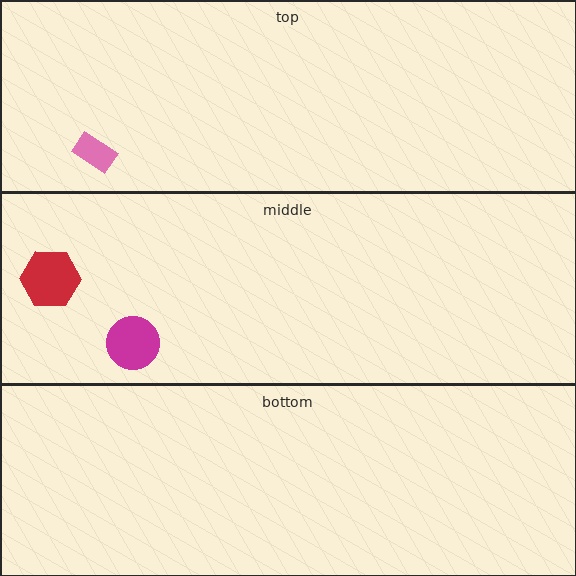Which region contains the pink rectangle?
The top region.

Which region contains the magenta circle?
The middle region.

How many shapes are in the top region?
1.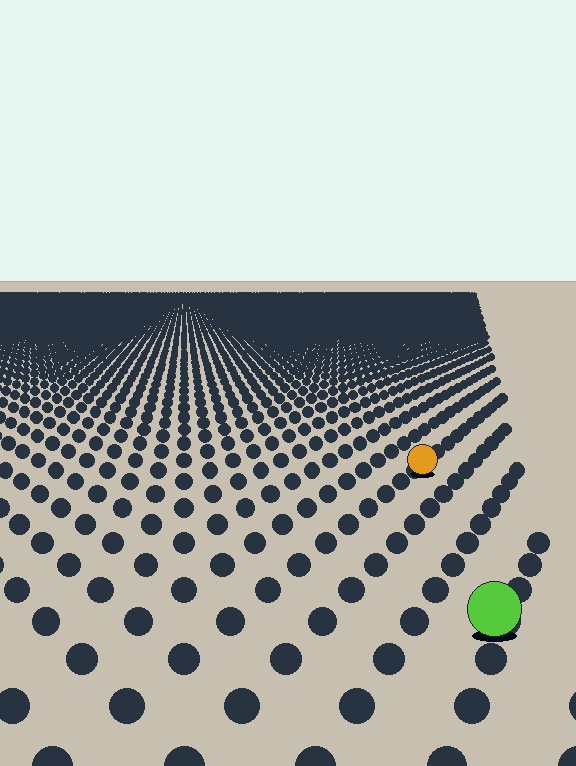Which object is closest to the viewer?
The lime circle is closest. The texture marks near it are larger and more spread out.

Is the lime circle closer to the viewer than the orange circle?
Yes. The lime circle is closer — you can tell from the texture gradient: the ground texture is coarser near it.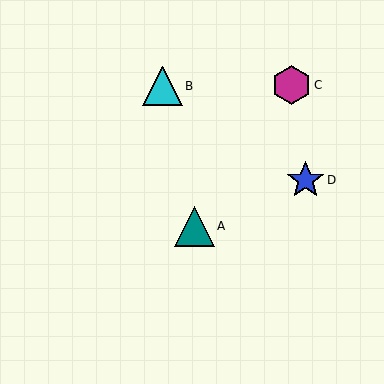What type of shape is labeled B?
Shape B is a cyan triangle.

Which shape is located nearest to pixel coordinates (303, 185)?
The blue star (labeled D) at (305, 180) is nearest to that location.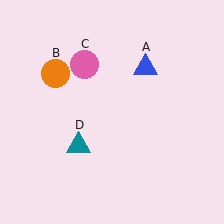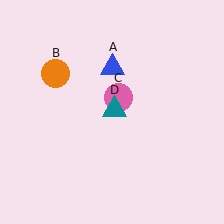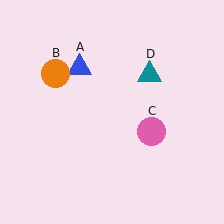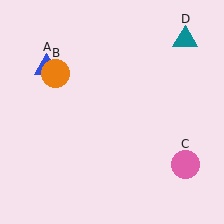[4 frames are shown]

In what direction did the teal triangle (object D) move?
The teal triangle (object D) moved up and to the right.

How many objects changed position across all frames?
3 objects changed position: blue triangle (object A), pink circle (object C), teal triangle (object D).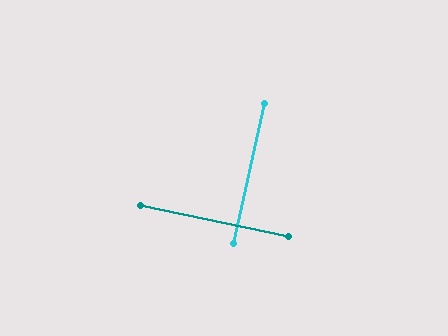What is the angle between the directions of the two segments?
Approximately 89 degrees.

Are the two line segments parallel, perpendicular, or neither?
Perpendicular — they meet at approximately 89°.